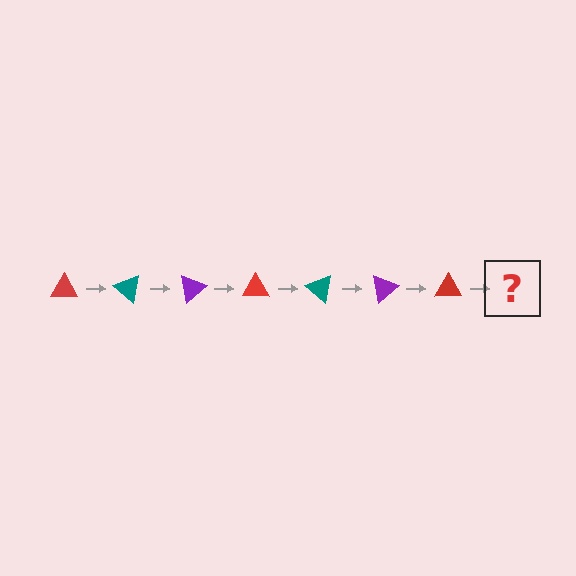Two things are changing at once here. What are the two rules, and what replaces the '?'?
The two rules are that it rotates 40 degrees each step and the color cycles through red, teal, and purple. The '?' should be a teal triangle, rotated 280 degrees from the start.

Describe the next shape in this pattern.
It should be a teal triangle, rotated 280 degrees from the start.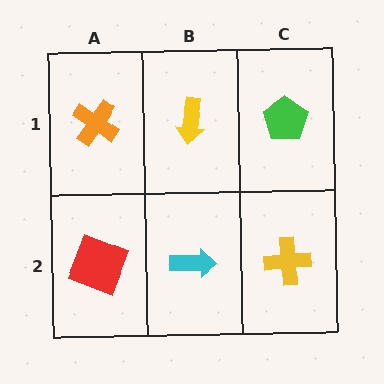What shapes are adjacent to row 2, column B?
A yellow arrow (row 1, column B), a red square (row 2, column A), a yellow cross (row 2, column C).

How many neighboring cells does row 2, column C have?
2.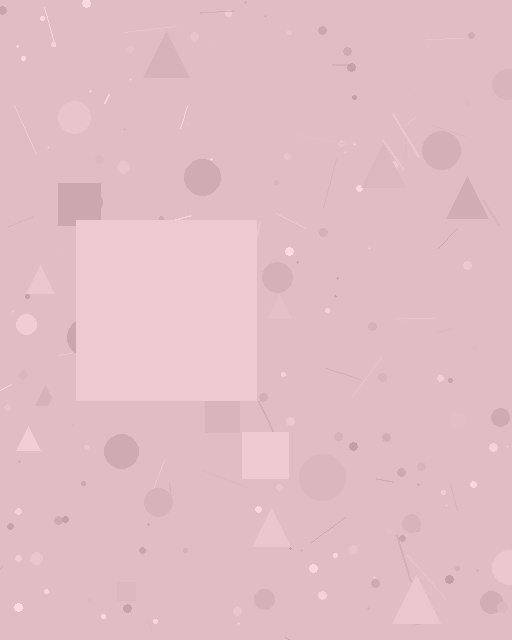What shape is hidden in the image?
A square is hidden in the image.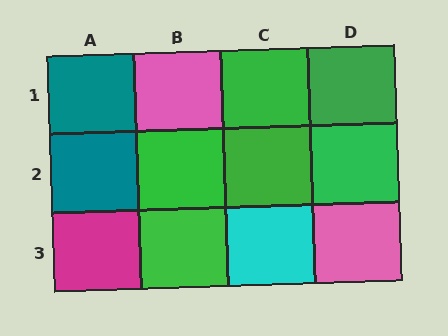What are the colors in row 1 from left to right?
Teal, pink, green, green.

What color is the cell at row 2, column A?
Teal.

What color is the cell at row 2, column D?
Green.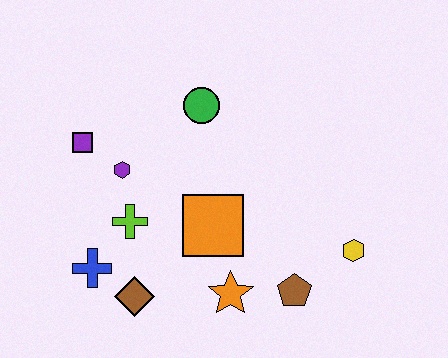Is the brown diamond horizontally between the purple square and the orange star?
Yes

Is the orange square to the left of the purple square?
No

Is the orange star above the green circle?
No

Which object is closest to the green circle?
The purple hexagon is closest to the green circle.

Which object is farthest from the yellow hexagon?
The purple square is farthest from the yellow hexagon.